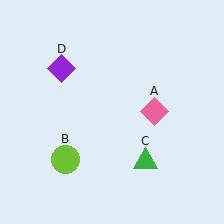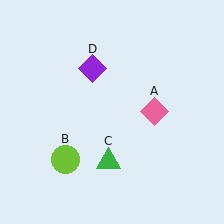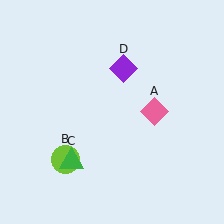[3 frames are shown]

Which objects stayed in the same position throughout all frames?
Pink diamond (object A) and lime circle (object B) remained stationary.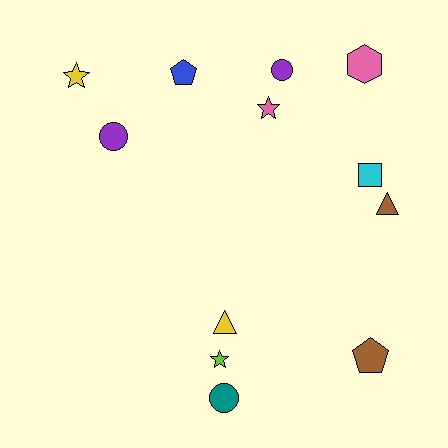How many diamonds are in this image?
There are no diamonds.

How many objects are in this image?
There are 12 objects.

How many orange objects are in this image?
There are no orange objects.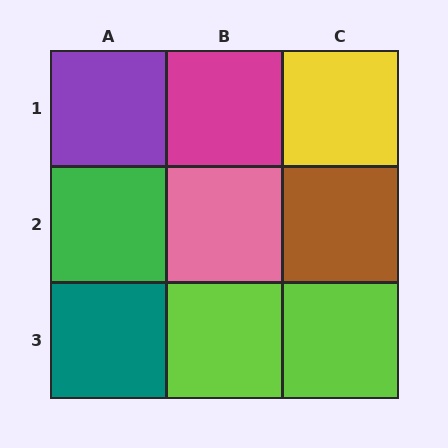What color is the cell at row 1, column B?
Magenta.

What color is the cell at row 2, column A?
Green.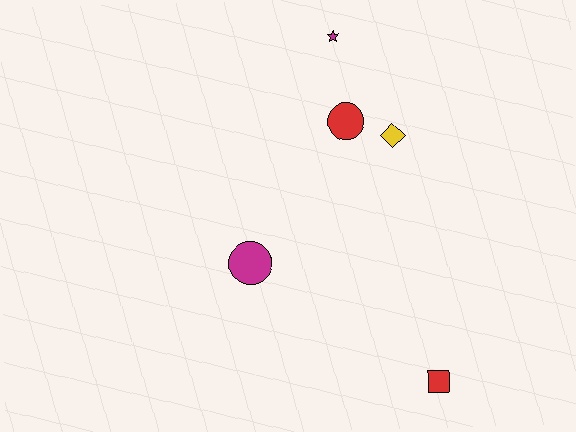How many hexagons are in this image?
There are no hexagons.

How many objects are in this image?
There are 5 objects.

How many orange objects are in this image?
There are no orange objects.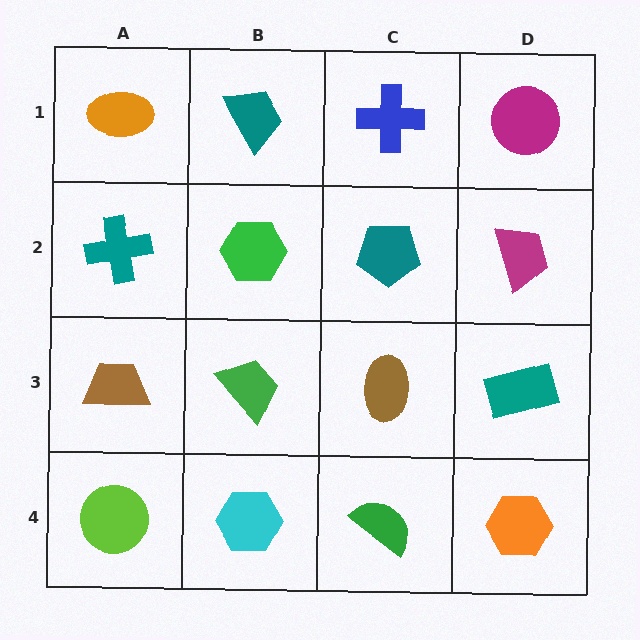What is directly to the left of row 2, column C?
A green hexagon.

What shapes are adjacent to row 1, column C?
A teal pentagon (row 2, column C), a teal trapezoid (row 1, column B), a magenta circle (row 1, column D).